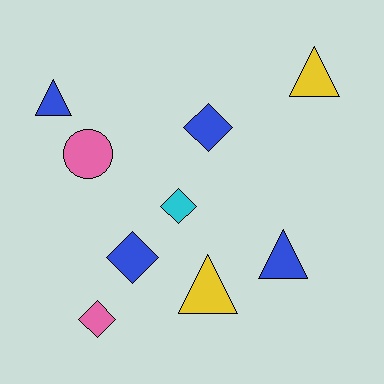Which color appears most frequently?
Blue, with 4 objects.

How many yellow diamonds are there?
There are no yellow diamonds.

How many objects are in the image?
There are 9 objects.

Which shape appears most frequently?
Triangle, with 4 objects.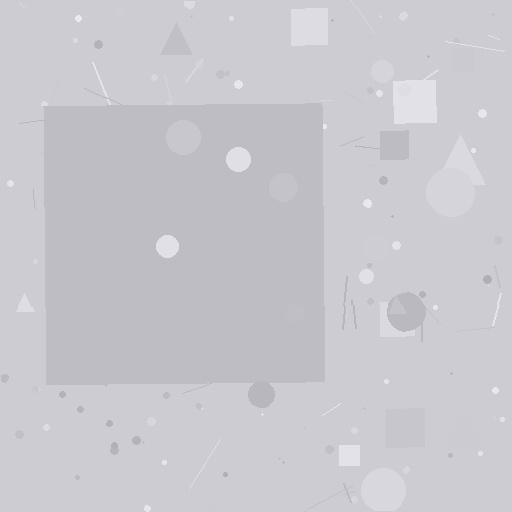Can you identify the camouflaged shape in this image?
The camouflaged shape is a square.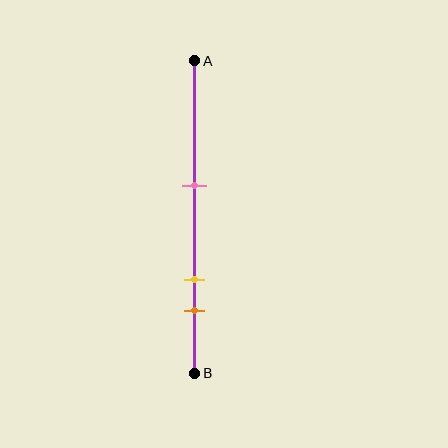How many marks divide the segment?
There are 3 marks dividing the segment.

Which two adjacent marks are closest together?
The yellow and orange marks are the closest adjacent pair.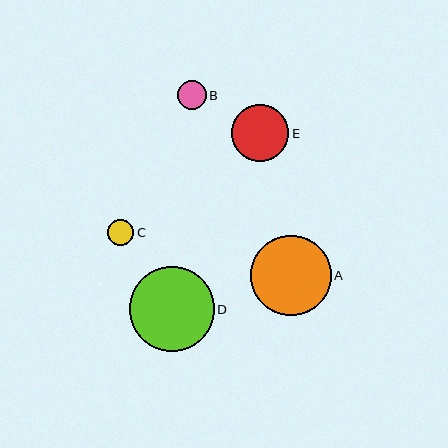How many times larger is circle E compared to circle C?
Circle E is approximately 2.2 times the size of circle C.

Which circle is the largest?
Circle D is the largest with a size of approximately 85 pixels.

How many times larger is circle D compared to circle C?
Circle D is approximately 3.3 times the size of circle C.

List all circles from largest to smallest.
From largest to smallest: D, A, E, B, C.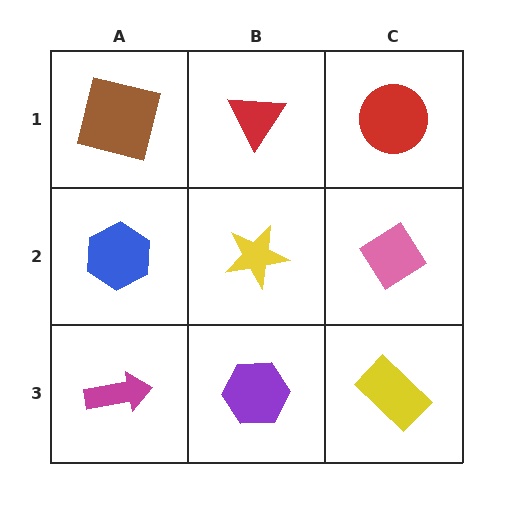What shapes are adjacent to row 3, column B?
A yellow star (row 2, column B), a magenta arrow (row 3, column A), a yellow rectangle (row 3, column C).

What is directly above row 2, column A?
A brown square.